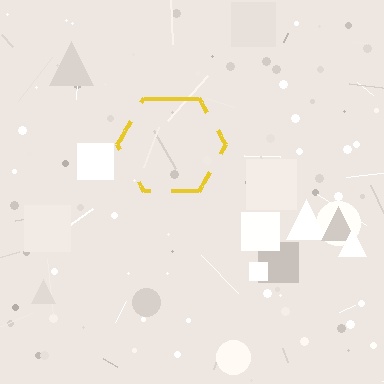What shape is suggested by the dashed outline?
The dashed outline suggests a hexagon.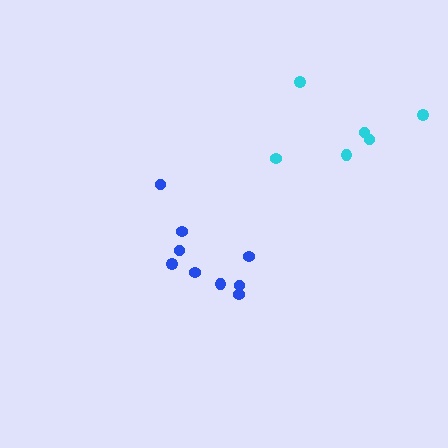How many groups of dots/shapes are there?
There are 2 groups.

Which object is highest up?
The cyan cluster is topmost.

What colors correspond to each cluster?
The clusters are colored: blue, cyan.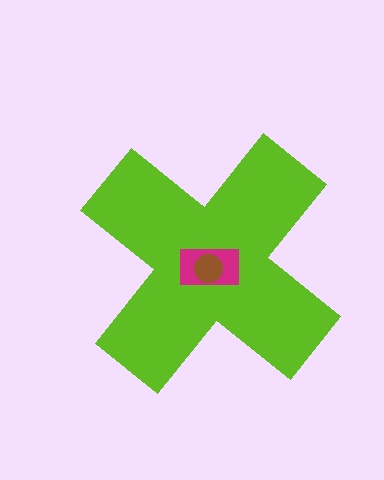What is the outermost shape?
The lime cross.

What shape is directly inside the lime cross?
The magenta rectangle.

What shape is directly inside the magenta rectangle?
The brown circle.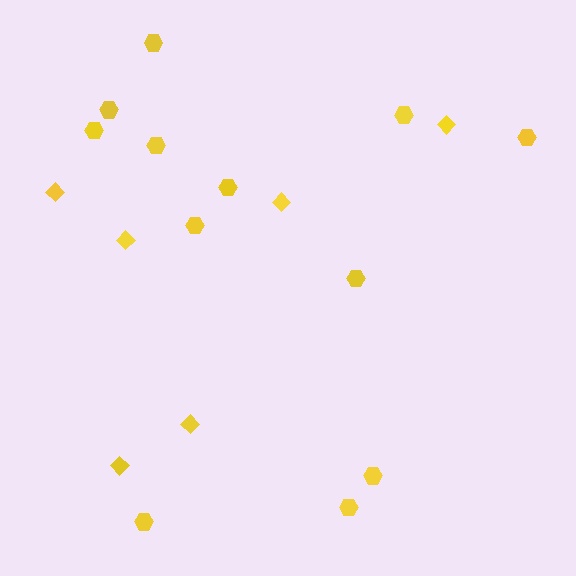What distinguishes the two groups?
There are 2 groups: one group of hexagons (12) and one group of diamonds (6).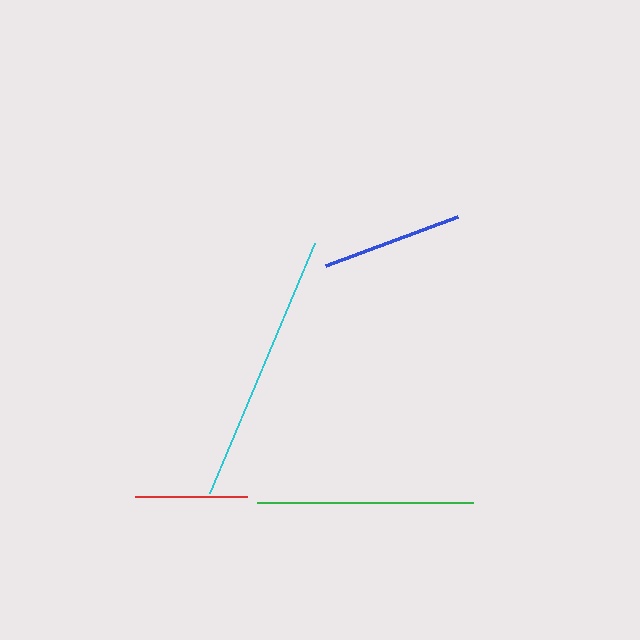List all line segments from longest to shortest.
From longest to shortest: cyan, green, blue, red.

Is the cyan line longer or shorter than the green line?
The cyan line is longer than the green line.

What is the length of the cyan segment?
The cyan segment is approximately 271 pixels long.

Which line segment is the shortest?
The red line is the shortest at approximately 112 pixels.